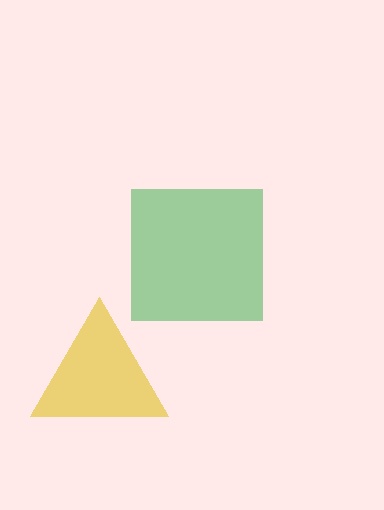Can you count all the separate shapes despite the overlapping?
Yes, there are 2 separate shapes.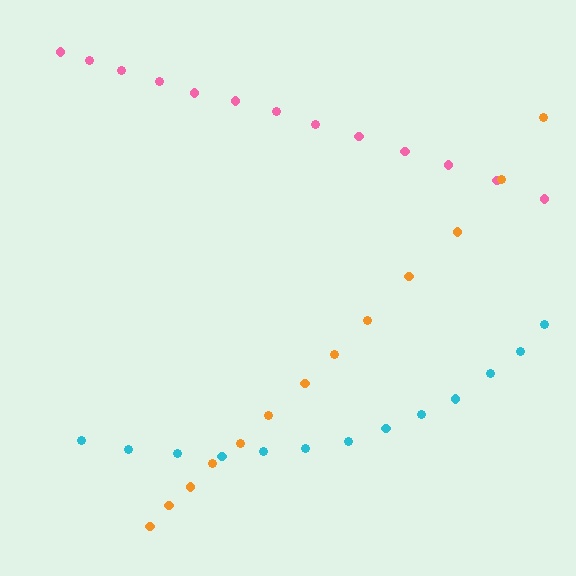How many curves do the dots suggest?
There are 3 distinct paths.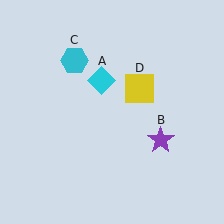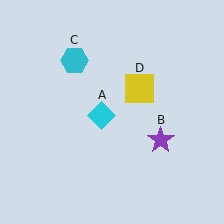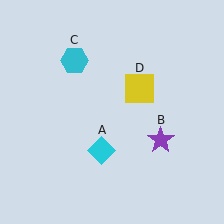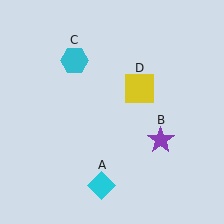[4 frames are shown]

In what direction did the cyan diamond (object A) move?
The cyan diamond (object A) moved down.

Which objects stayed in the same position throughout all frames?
Purple star (object B) and cyan hexagon (object C) and yellow square (object D) remained stationary.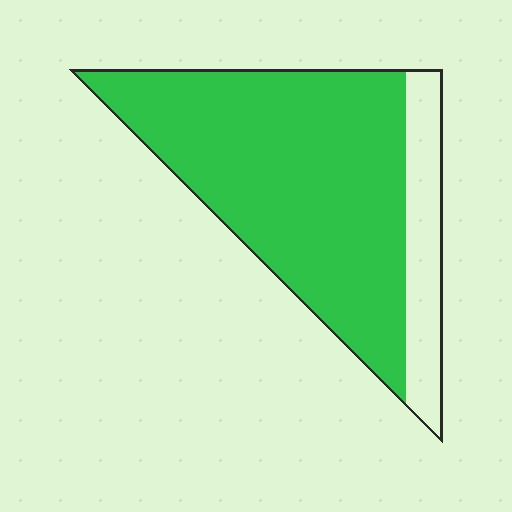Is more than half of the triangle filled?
Yes.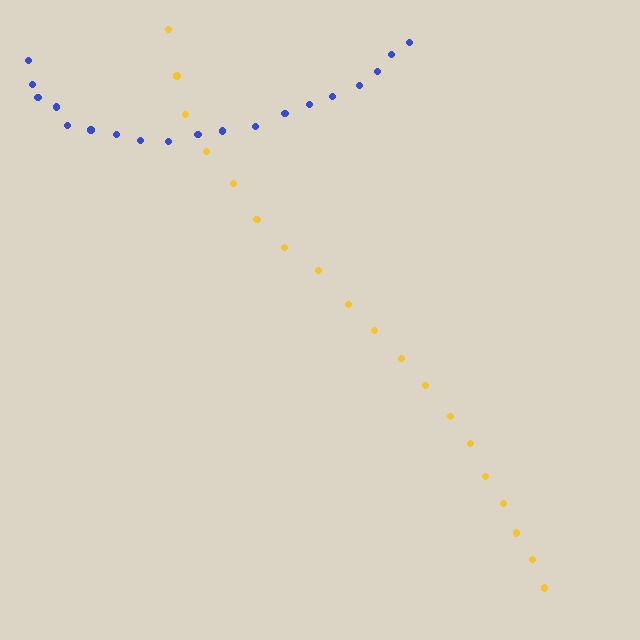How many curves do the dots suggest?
There are 2 distinct paths.